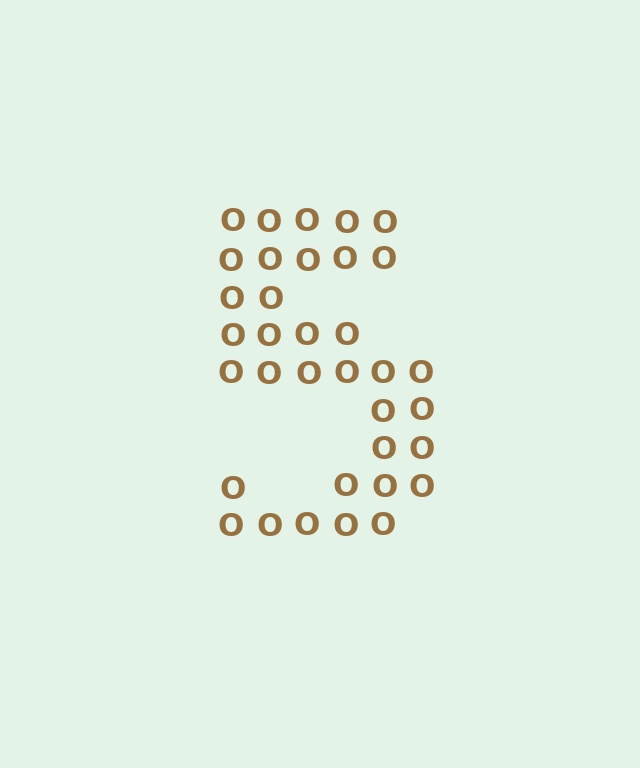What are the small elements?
The small elements are letter O's.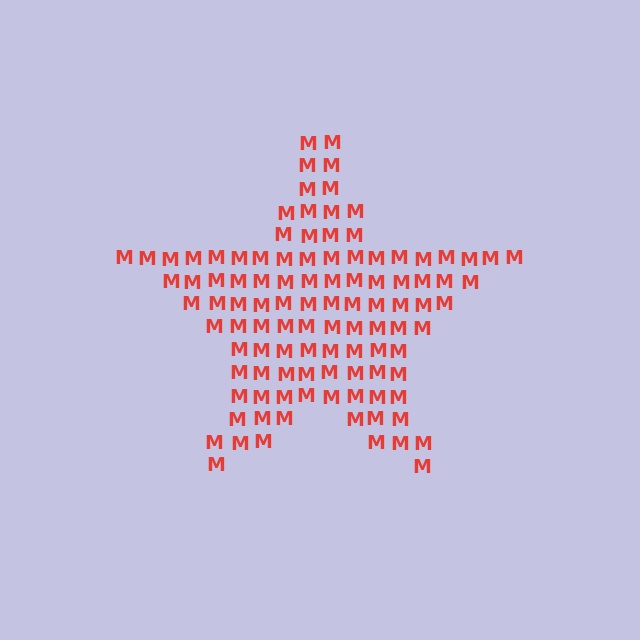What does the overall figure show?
The overall figure shows a star.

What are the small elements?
The small elements are letter M's.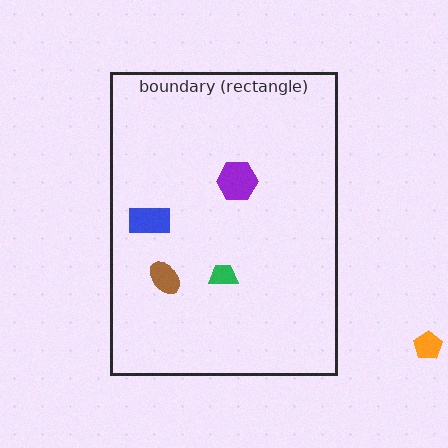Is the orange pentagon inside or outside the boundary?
Outside.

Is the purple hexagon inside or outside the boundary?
Inside.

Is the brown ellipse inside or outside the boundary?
Inside.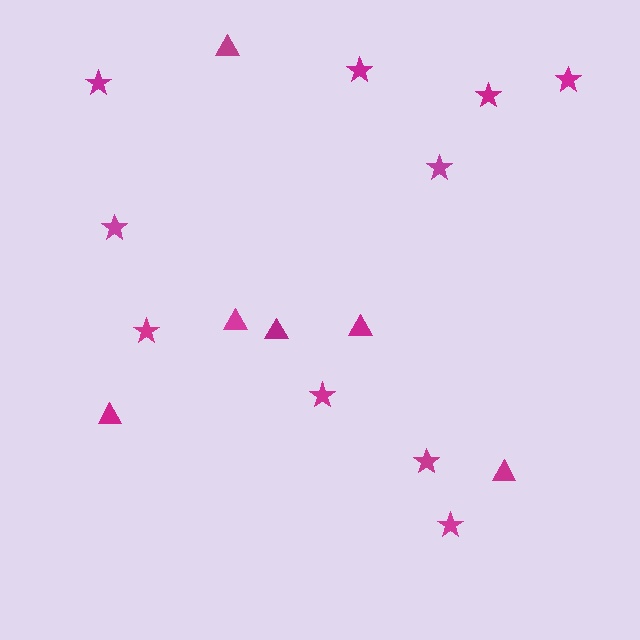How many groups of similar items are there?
There are 2 groups: one group of triangles (6) and one group of stars (10).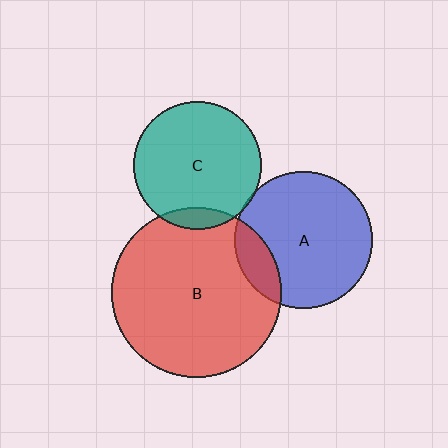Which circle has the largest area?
Circle B (red).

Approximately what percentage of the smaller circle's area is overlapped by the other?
Approximately 15%.